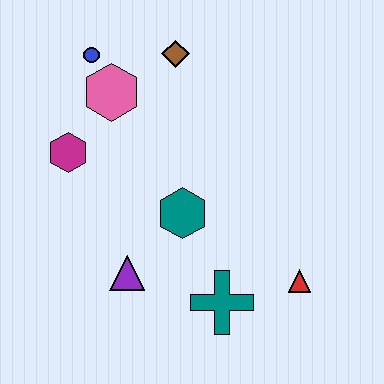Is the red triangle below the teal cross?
No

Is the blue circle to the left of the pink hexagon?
Yes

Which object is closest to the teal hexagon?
The purple triangle is closest to the teal hexagon.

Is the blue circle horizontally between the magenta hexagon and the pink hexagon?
Yes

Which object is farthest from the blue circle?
The red triangle is farthest from the blue circle.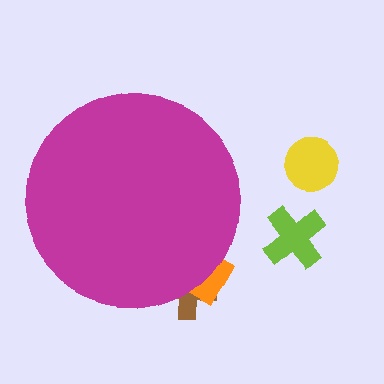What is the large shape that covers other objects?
A magenta circle.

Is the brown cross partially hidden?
Yes, the brown cross is partially hidden behind the magenta circle.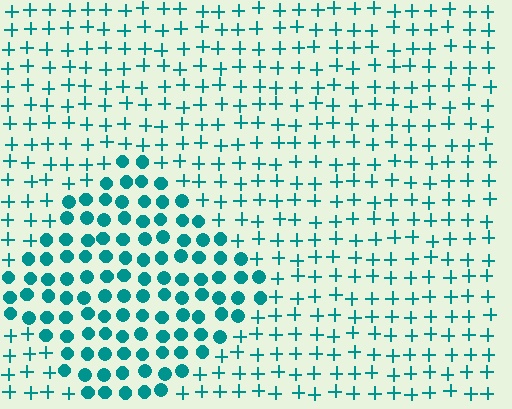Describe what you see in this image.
The image is filled with small teal elements arranged in a uniform grid. A diamond-shaped region contains circles, while the surrounding area contains plus signs. The boundary is defined purely by the change in element shape.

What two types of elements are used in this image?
The image uses circles inside the diamond region and plus signs outside it.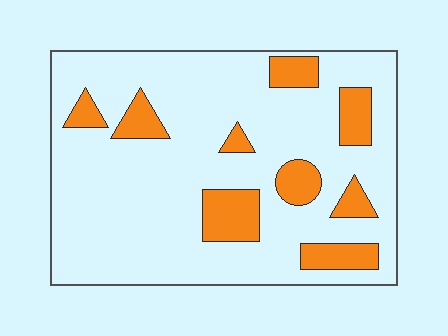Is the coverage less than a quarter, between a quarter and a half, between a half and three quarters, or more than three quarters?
Less than a quarter.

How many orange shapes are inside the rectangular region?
9.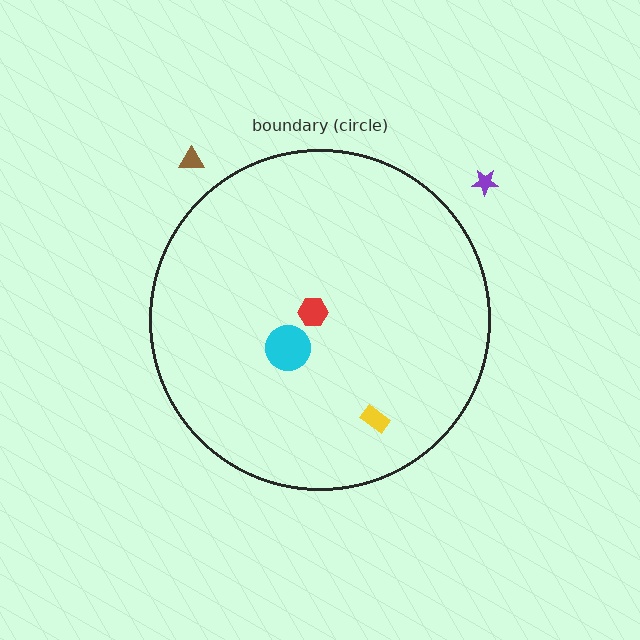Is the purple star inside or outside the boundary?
Outside.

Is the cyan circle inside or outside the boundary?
Inside.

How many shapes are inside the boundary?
3 inside, 2 outside.